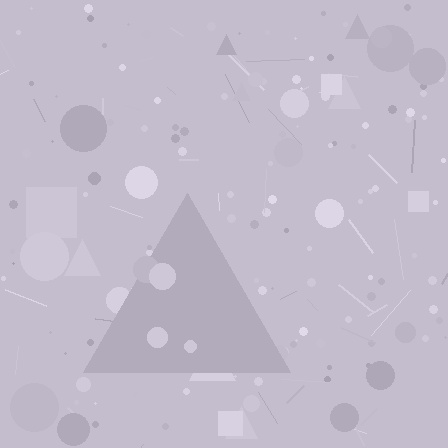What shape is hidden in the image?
A triangle is hidden in the image.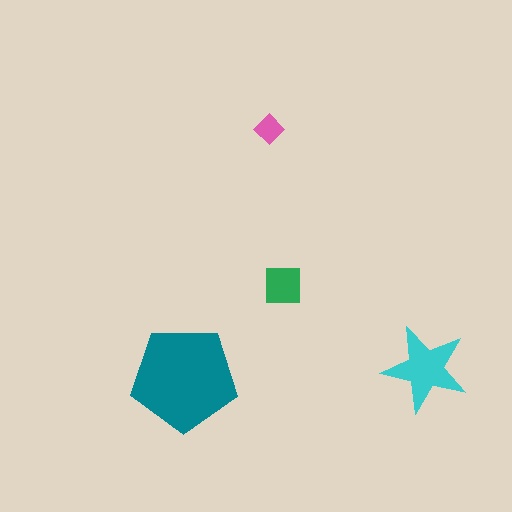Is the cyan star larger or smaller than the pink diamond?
Larger.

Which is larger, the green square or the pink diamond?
The green square.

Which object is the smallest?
The pink diamond.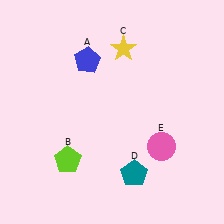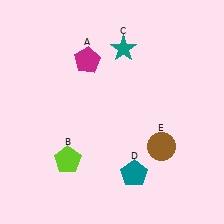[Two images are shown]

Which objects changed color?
A changed from blue to magenta. C changed from yellow to teal. E changed from pink to brown.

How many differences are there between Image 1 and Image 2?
There are 3 differences between the two images.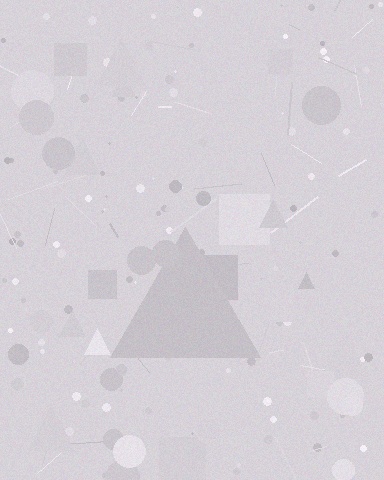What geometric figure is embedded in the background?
A triangle is embedded in the background.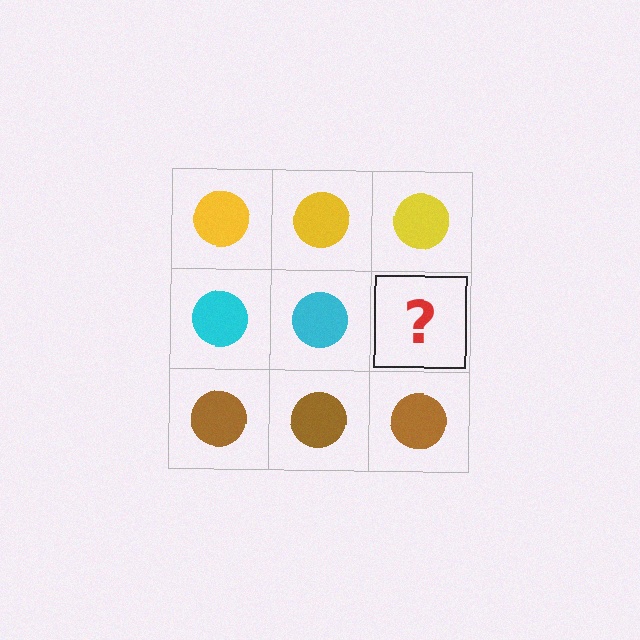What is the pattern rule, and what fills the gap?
The rule is that each row has a consistent color. The gap should be filled with a cyan circle.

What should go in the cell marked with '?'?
The missing cell should contain a cyan circle.